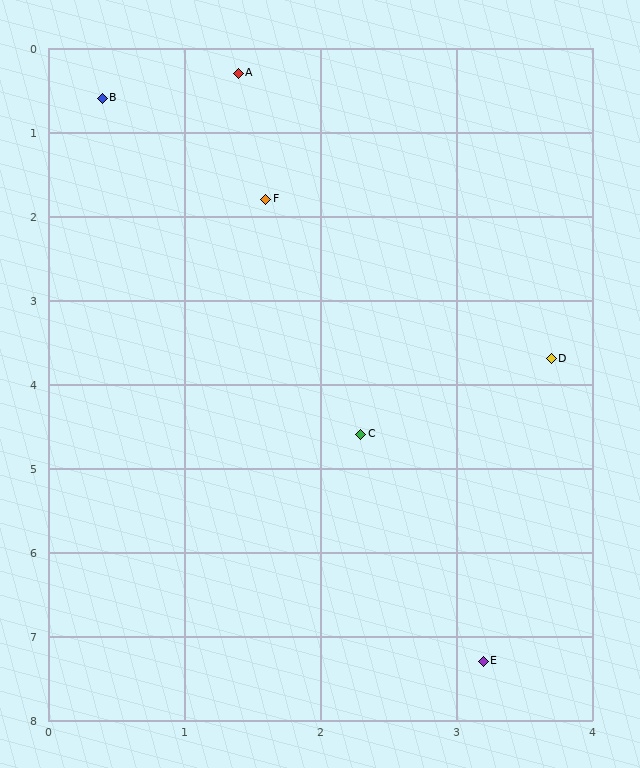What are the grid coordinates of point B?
Point B is at approximately (0.4, 0.6).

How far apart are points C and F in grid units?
Points C and F are about 2.9 grid units apart.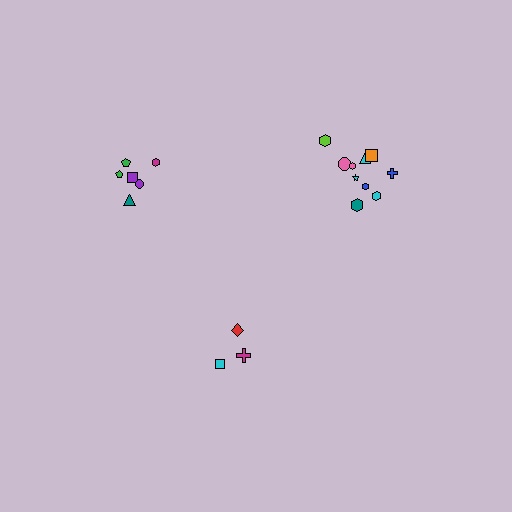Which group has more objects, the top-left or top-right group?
The top-right group.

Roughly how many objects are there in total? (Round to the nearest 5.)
Roughly 20 objects in total.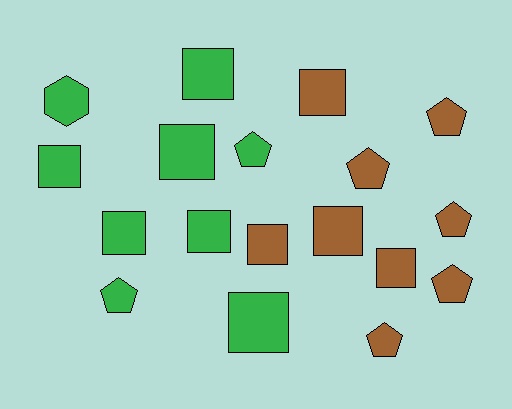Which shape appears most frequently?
Square, with 10 objects.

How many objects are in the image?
There are 18 objects.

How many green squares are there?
There are 6 green squares.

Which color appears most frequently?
Green, with 9 objects.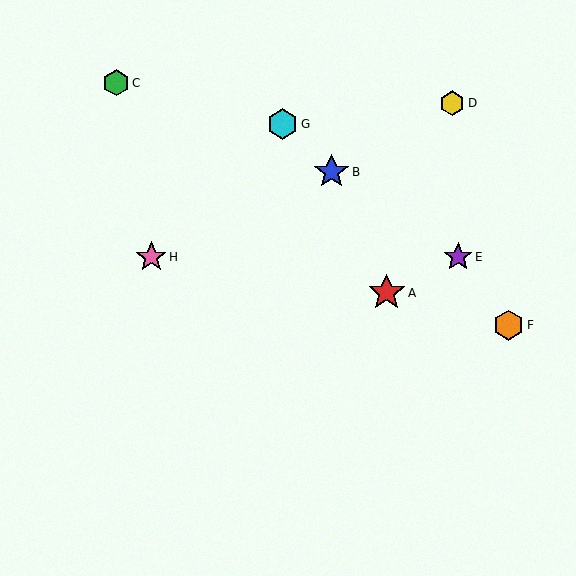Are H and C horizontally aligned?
No, H is at y≈257 and C is at y≈83.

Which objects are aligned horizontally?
Objects E, H are aligned horizontally.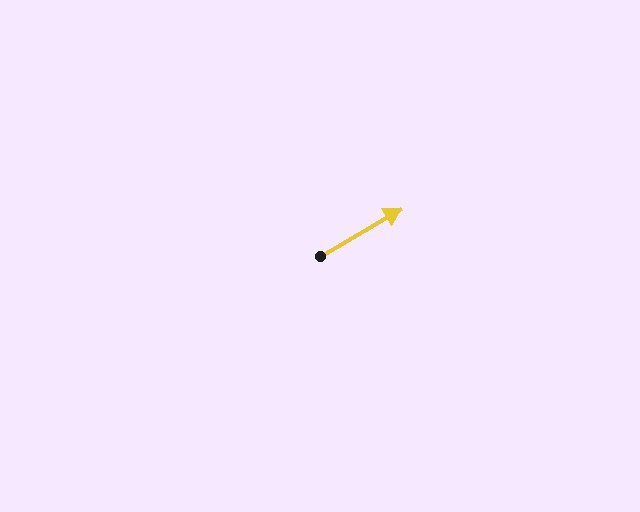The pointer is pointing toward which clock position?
Roughly 2 o'clock.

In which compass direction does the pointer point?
Northeast.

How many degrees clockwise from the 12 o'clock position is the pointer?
Approximately 60 degrees.